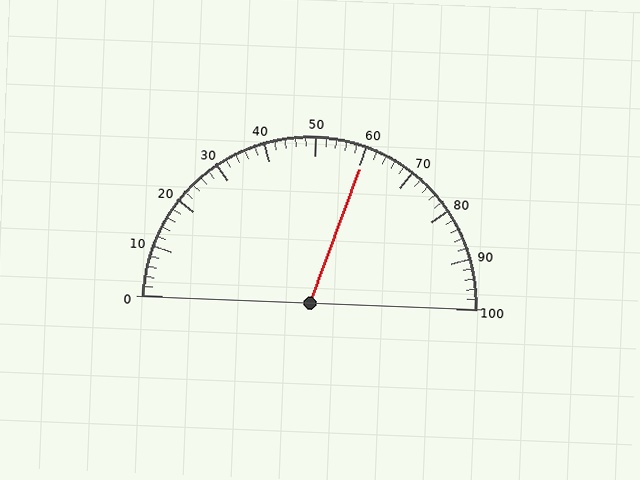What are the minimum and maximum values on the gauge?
The gauge ranges from 0 to 100.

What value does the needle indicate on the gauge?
The needle indicates approximately 60.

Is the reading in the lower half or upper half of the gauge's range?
The reading is in the upper half of the range (0 to 100).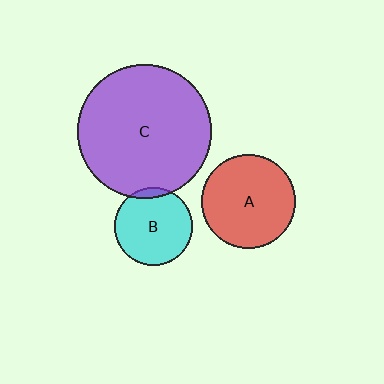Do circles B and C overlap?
Yes.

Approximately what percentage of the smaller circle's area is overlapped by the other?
Approximately 5%.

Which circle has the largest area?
Circle C (purple).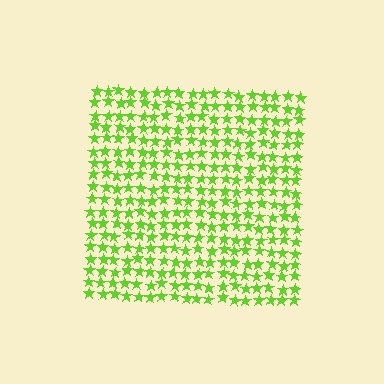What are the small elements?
The small elements are stars.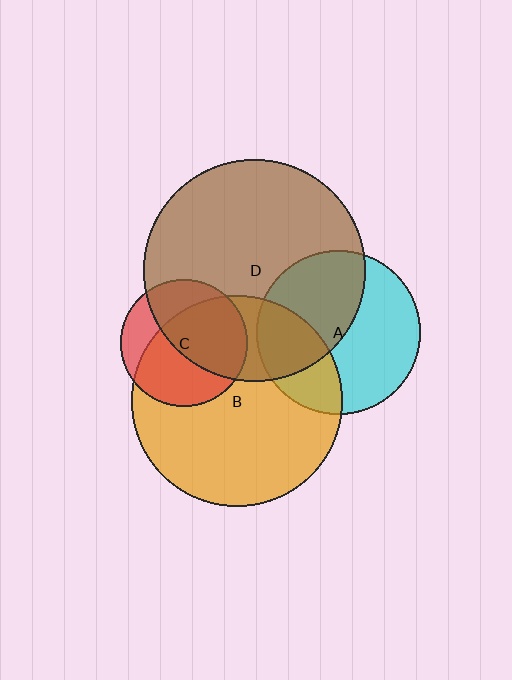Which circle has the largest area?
Circle D (brown).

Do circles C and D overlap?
Yes.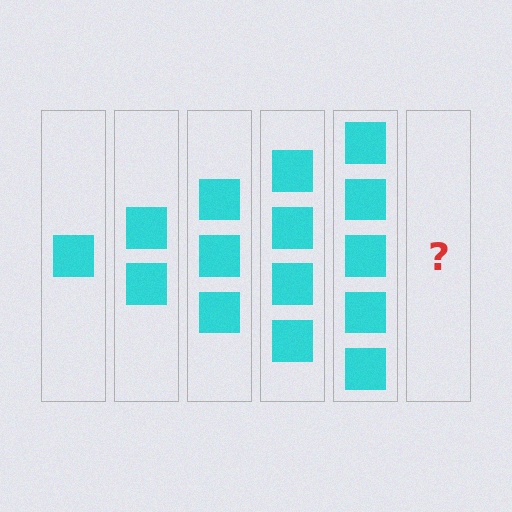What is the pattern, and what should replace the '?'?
The pattern is that each step adds one more square. The '?' should be 6 squares.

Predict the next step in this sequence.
The next step is 6 squares.